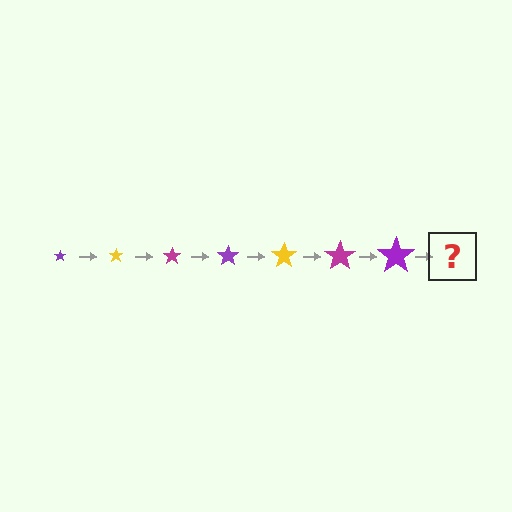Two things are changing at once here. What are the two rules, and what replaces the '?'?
The two rules are that the star grows larger each step and the color cycles through purple, yellow, and magenta. The '?' should be a yellow star, larger than the previous one.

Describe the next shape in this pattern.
It should be a yellow star, larger than the previous one.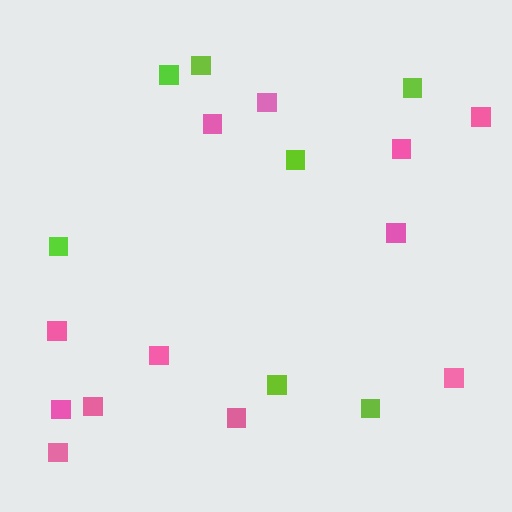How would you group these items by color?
There are 2 groups: one group of lime squares (7) and one group of pink squares (12).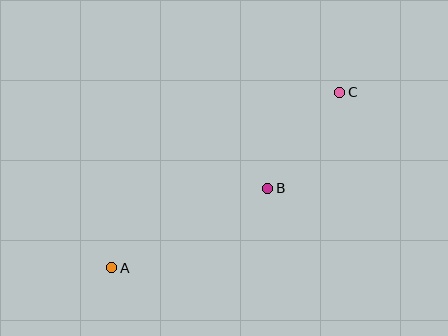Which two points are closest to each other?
Points B and C are closest to each other.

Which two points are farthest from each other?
Points A and C are farthest from each other.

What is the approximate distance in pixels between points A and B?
The distance between A and B is approximately 175 pixels.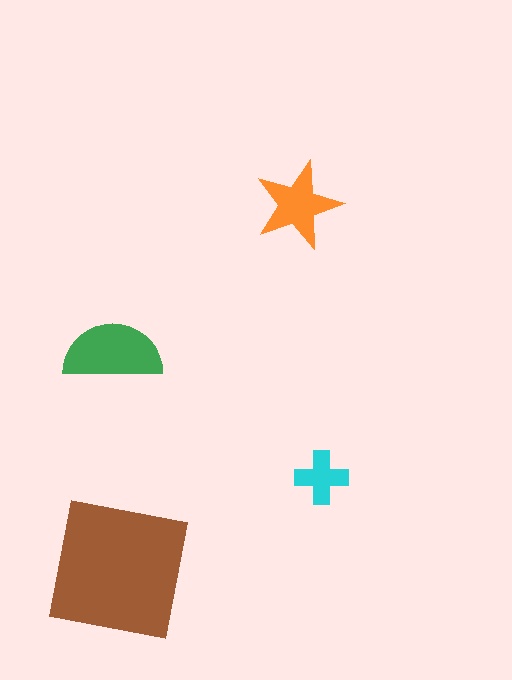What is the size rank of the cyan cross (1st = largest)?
4th.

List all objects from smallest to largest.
The cyan cross, the orange star, the green semicircle, the brown square.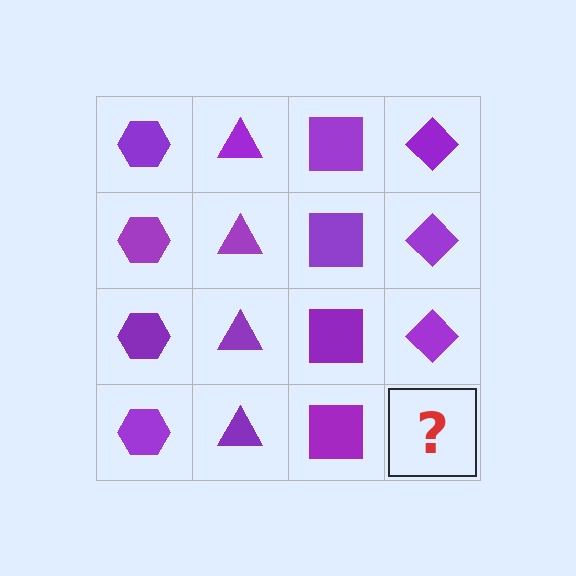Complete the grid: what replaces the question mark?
The question mark should be replaced with a purple diamond.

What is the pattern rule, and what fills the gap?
The rule is that each column has a consistent shape. The gap should be filled with a purple diamond.